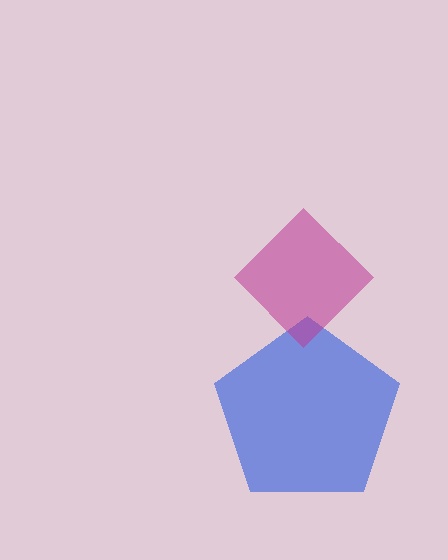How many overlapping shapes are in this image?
There are 2 overlapping shapes in the image.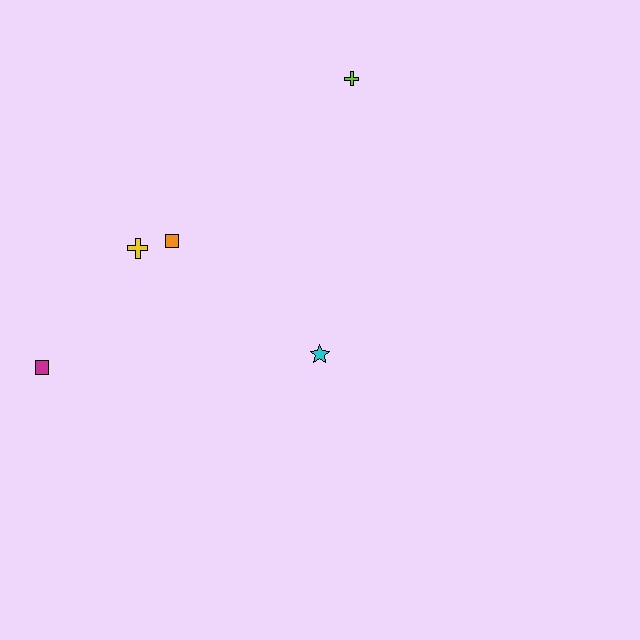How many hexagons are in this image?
There are no hexagons.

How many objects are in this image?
There are 5 objects.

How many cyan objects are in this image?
There is 1 cyan object.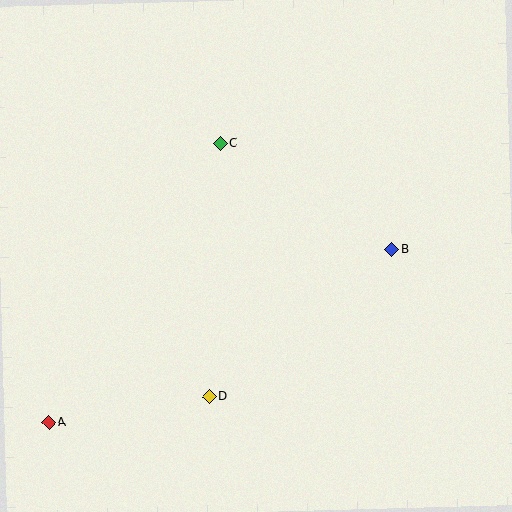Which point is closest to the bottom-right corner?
Point B is closest to the bottom-right corner.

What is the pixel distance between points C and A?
The distance between C and A is 328 pixels.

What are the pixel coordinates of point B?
Point B is at (392, 250).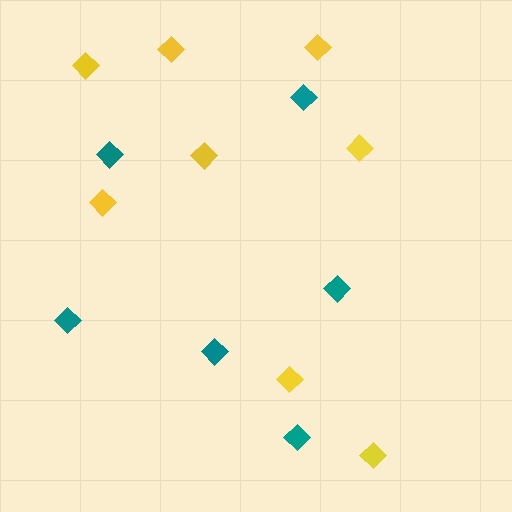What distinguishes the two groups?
There are 2 groups: one group of yellow diamonds (8) and one group of teal diamonds (6).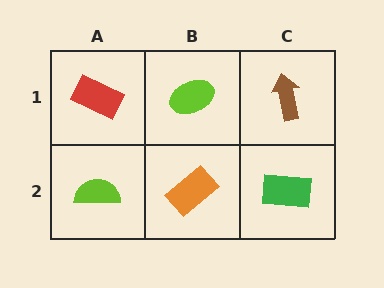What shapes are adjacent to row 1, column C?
A green rectangle (row 2, column C), a lime ellipse (row 1, column B).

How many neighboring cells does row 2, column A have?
2.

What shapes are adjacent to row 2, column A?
A red rectangle (row 1, column A), an orange rectangle (row 2, column B).